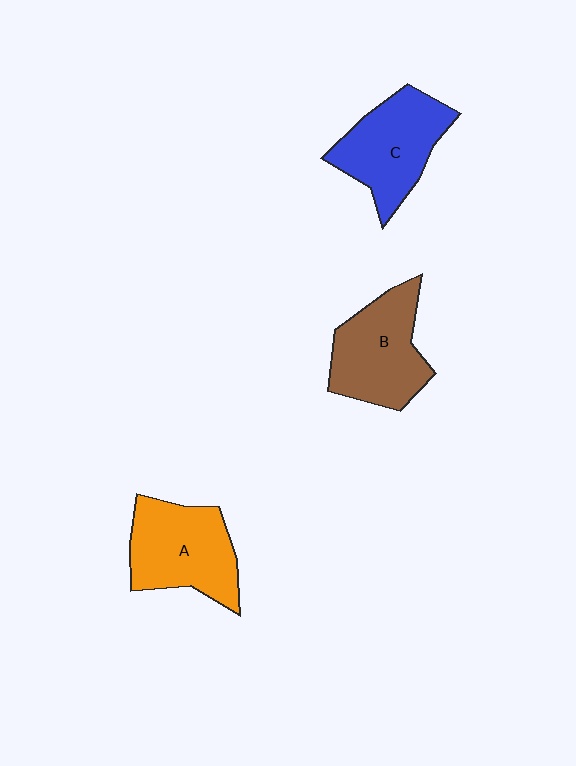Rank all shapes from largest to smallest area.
From largest to smallest: A (orange), C (blue), B (brown).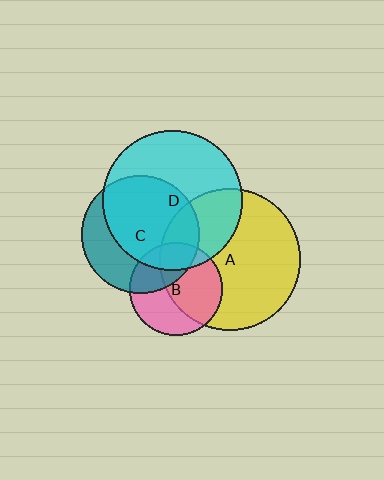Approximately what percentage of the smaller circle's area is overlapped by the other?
Approximately 20%.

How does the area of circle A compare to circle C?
Approximately 1.4 times.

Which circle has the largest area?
Circle A (yellow).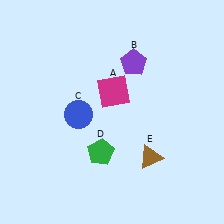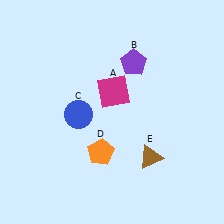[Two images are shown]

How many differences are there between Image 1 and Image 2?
There is 1 difference between the two images.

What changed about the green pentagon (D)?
In Image 1, D is green. In Image 2, it changed to orange.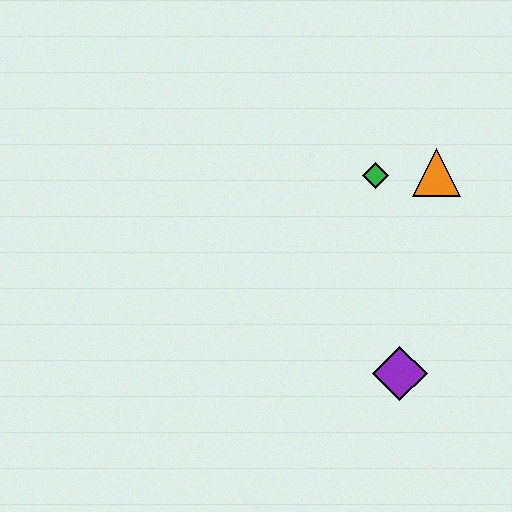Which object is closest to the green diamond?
The orange triangle is closest to the green diamond.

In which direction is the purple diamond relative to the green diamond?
The purple diamond is below the green diamond.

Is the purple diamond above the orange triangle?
No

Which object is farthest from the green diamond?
The purple diamond is farthest from the green diamond.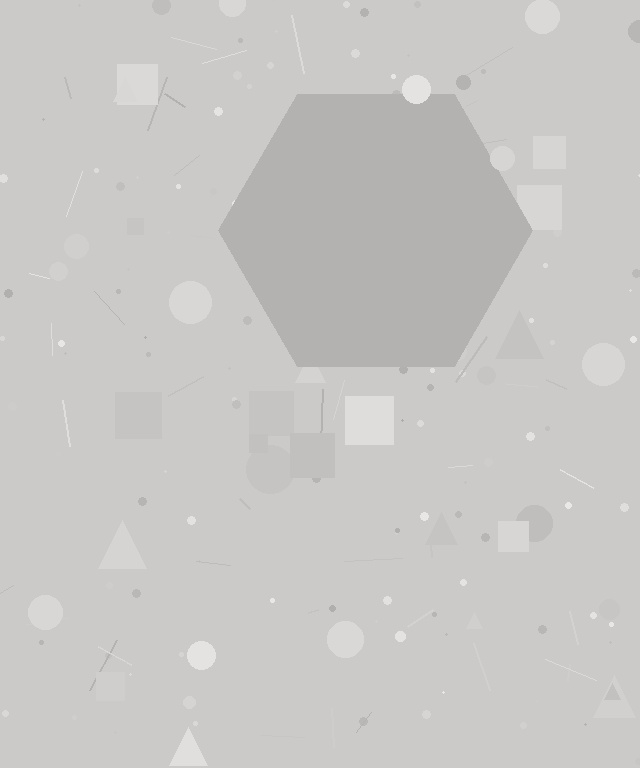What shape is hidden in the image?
A hexagon is hidden in the image.